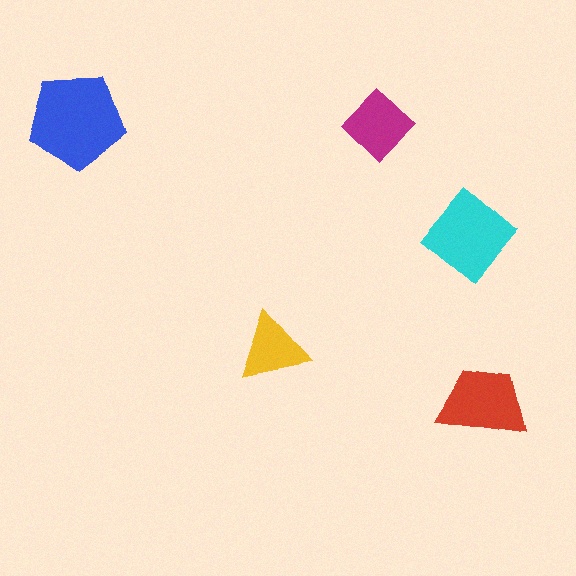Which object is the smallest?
The yellow triangle.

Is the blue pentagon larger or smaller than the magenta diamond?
Larger.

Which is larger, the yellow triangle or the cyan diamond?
The cyan diamond.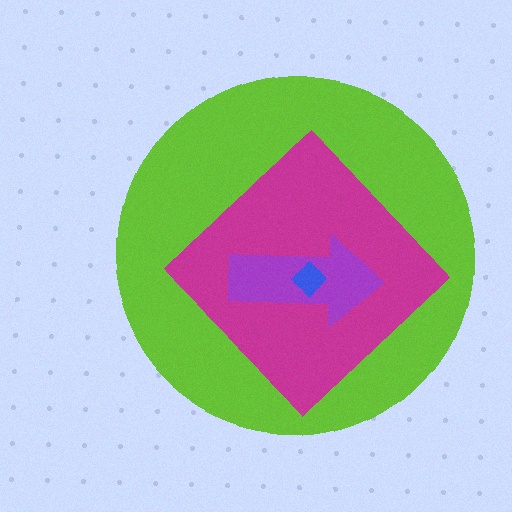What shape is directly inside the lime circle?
The magenta diamond.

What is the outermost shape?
The lime circle.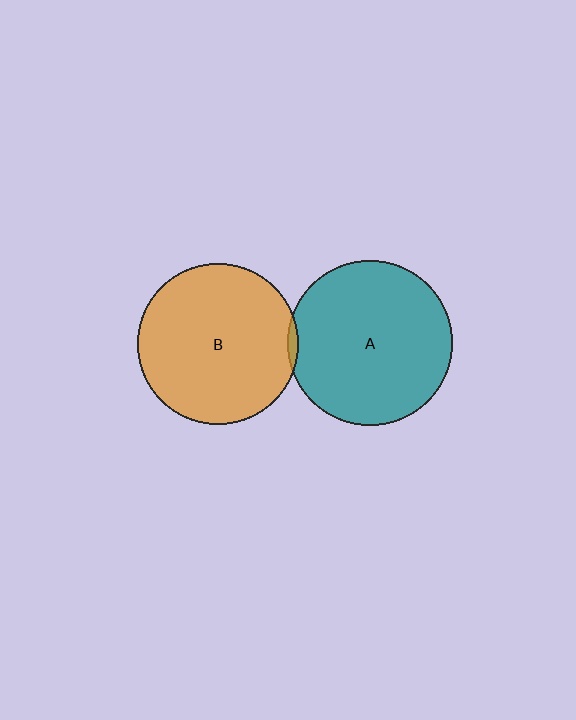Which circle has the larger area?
Circle A (teal).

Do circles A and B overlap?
Yes.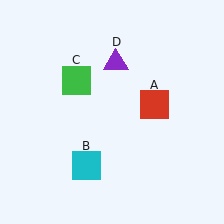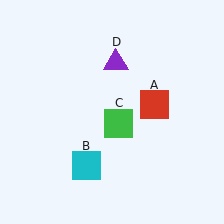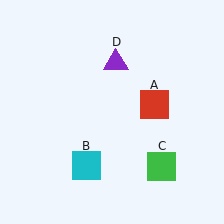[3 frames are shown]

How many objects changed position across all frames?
1 object changed position: green square (object C).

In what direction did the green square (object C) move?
The green square (object C) moved down and to the right.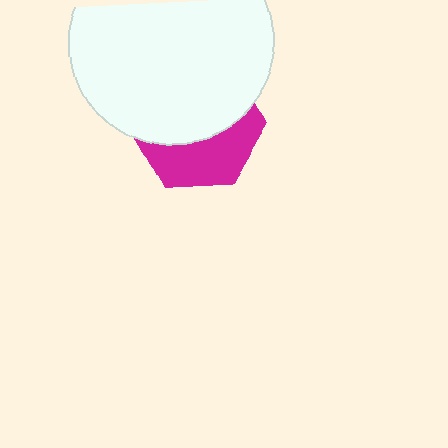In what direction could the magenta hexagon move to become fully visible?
The magenta hexagon could move down. That would shift it out from behind the white circle entirely.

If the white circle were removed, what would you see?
You would see the complete magenta hexagon.